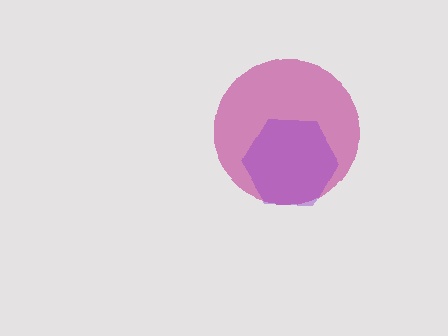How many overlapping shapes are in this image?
There are 2 overlapping shapes in the image.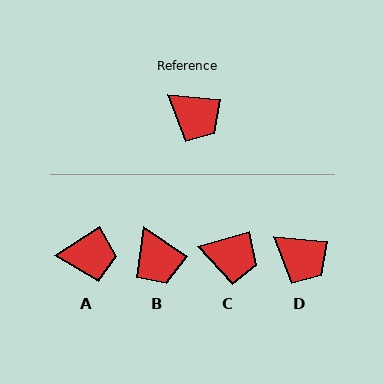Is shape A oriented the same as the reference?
No, it is off by about 39 degrees.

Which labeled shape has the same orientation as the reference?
D.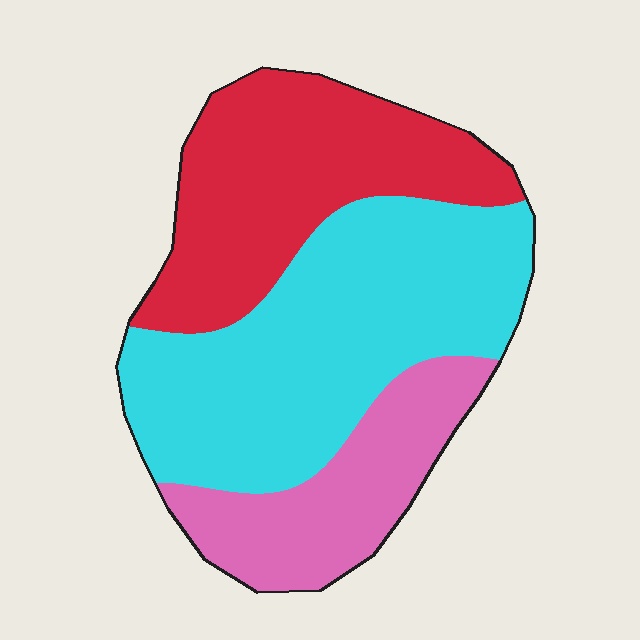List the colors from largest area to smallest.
From largest to smallest: cyan, red, pink.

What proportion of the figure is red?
Red covers 33% of the figure.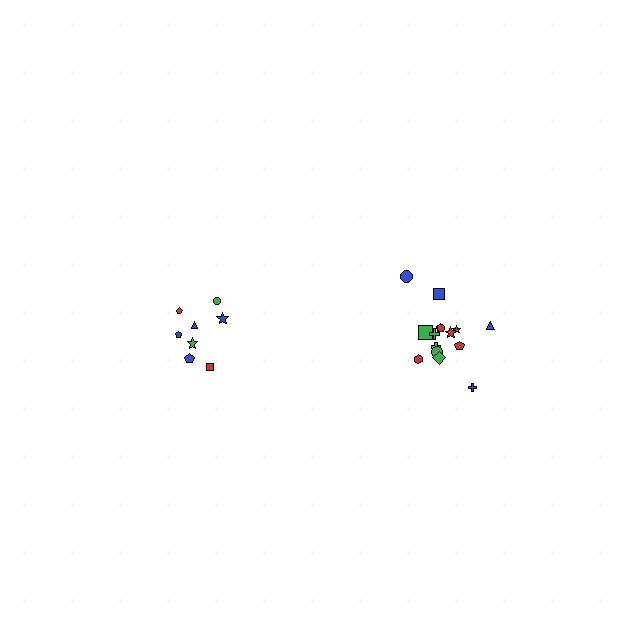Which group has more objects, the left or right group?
The right group.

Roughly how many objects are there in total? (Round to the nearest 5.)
Roughly 25 objects in total.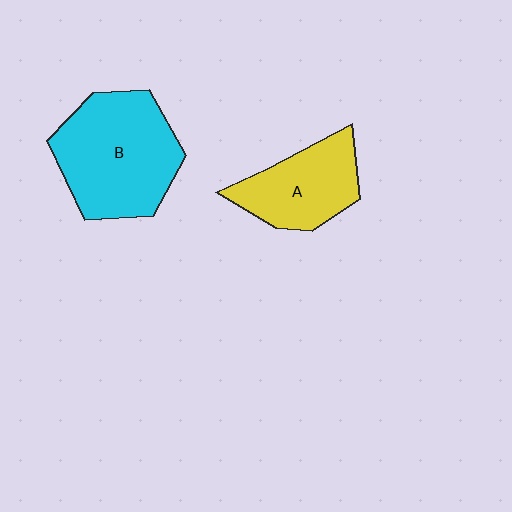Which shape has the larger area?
Shape B (cyan).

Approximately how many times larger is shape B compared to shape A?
Approximately 1.6 times.